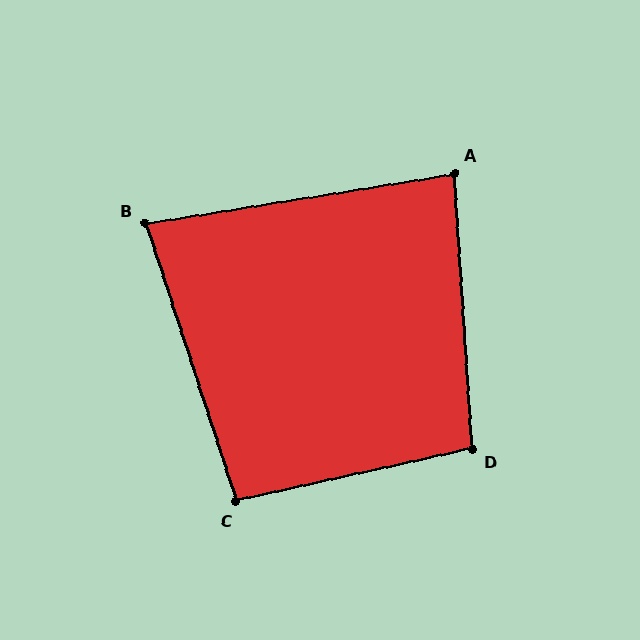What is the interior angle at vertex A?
Approximately 84 degrees (acute).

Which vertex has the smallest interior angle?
B, at approximately 81 degrees.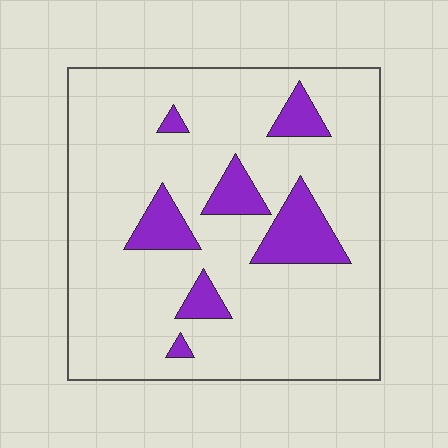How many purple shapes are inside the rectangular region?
7.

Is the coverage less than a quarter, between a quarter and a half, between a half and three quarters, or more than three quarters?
Less than a quarter.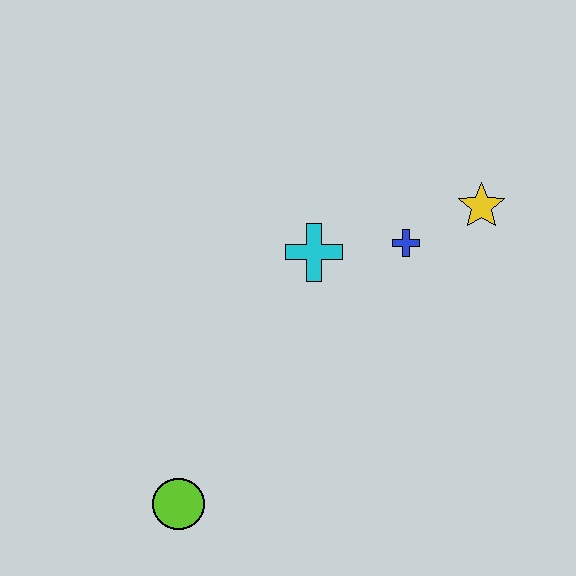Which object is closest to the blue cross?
The yellow star is closest to the blue cross.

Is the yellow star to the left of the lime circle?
No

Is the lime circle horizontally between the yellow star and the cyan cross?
No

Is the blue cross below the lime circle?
No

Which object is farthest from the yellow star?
The lime circle is farthest from the yellow star.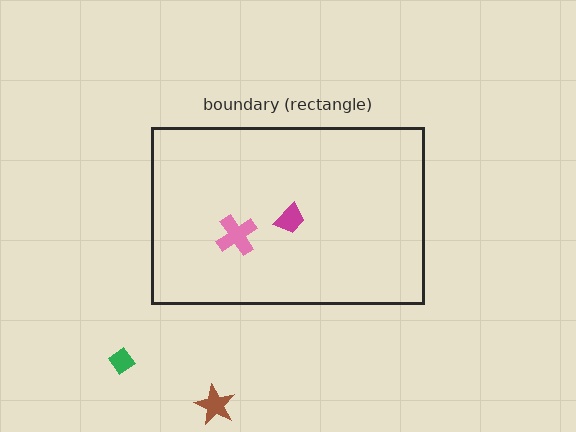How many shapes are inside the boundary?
2 inside, 2 outside.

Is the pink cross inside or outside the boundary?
Inside.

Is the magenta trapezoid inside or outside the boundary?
Inside.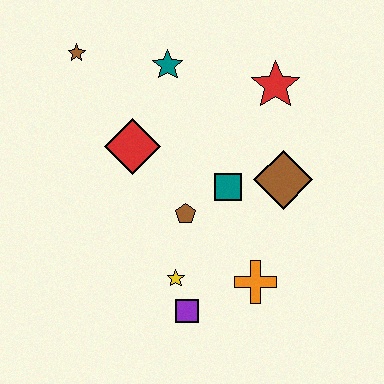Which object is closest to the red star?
The brown diamond is closest to the red star.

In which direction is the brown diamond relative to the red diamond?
The brown diamond is to the right of the red diamond.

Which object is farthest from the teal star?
The purple square is farthest from the teal star.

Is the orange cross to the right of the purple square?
Yes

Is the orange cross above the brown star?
No